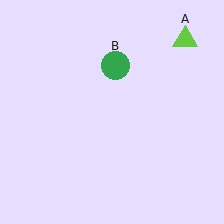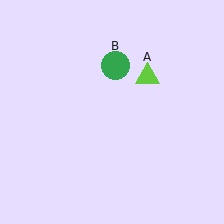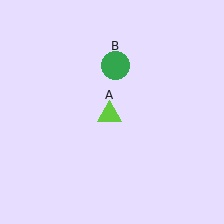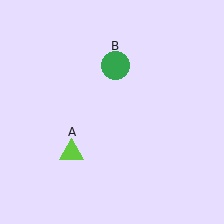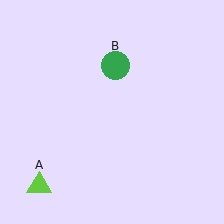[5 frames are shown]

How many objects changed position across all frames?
1 object changed position: lime triangle (object A).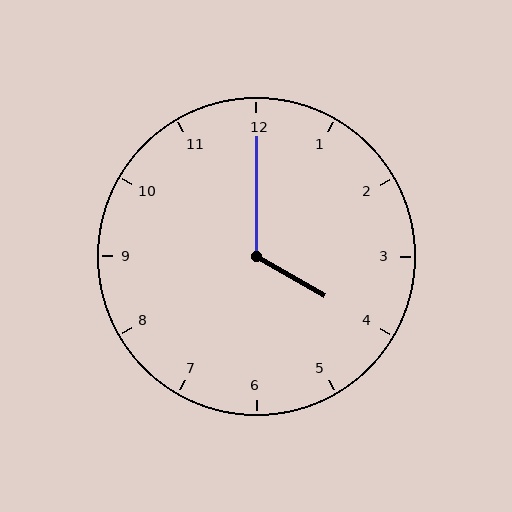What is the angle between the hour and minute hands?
Approximately 120 degrees.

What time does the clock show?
4:00.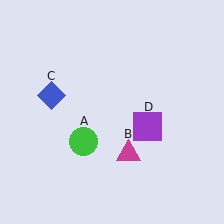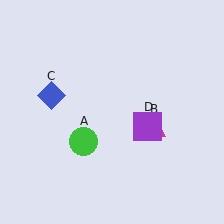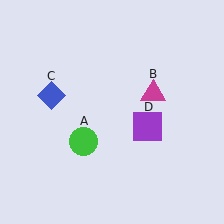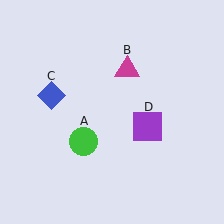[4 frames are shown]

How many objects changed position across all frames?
1 object changed position: magenta triangle (object B).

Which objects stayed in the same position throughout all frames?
Green circle (object A) and blue diamond (object C) and purple square (object D) remained stationary.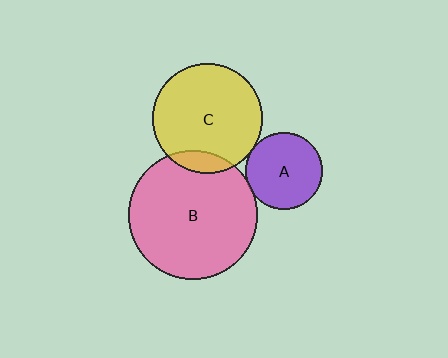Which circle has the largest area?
Circle B (pink).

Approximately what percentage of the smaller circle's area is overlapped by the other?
Approximately 5%.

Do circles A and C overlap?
Yes.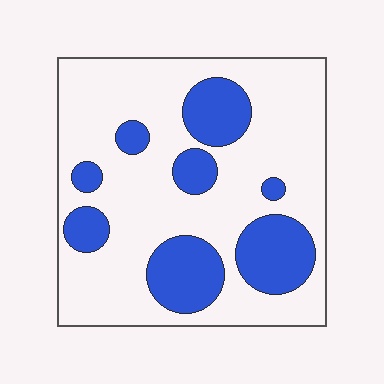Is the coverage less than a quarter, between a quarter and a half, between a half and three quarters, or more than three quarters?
Between a quarter and a half.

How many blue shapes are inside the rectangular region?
8.